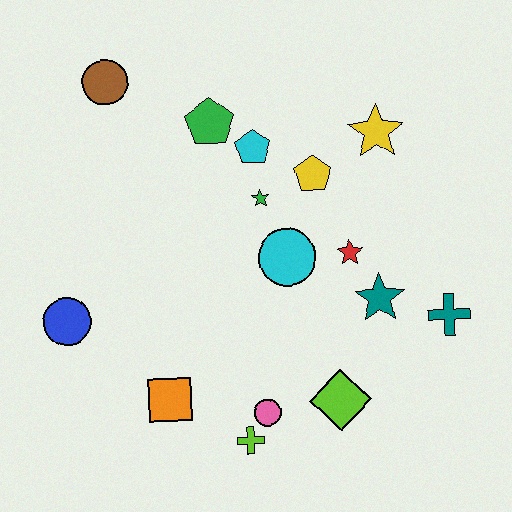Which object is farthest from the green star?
The lime cross is farthest from the green star.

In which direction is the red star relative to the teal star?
The red star is above the teal star.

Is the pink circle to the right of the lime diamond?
No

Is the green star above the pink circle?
Yes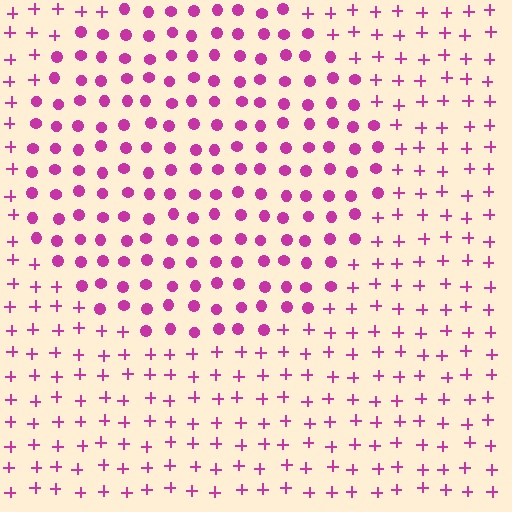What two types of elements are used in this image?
The image uses circles inside the circle region and plus signs outside it.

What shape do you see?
I see a circle.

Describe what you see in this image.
The image is filled with small magenta elements arranged in a uniform grid. A circle-shaped region contains circles, while the surrounding area contains plus signs. The boundary is defined purely by the change in element shape.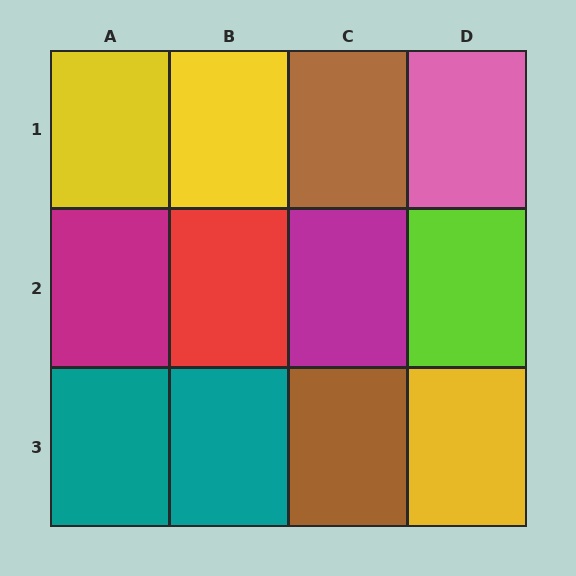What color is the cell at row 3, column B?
Teal.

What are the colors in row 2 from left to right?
Magenta, red, magenta, lime.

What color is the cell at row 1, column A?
Yellow.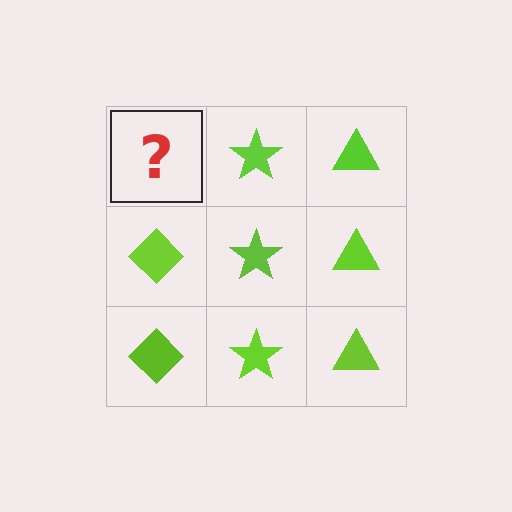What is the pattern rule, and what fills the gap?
The rule is that each column has a consistent shape. The gap should be filled with a lime diamond.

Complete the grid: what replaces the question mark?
The question mark should be replaced with a lime diamond.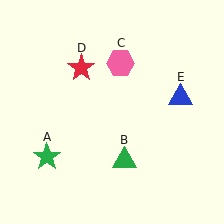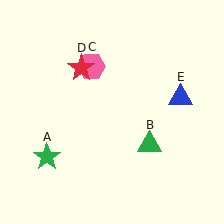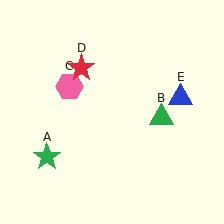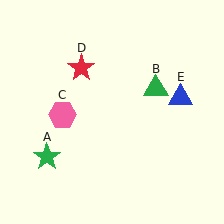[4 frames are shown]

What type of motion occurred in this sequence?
The green triangle (object B), pink hexagon (object C) rotated counterclockwise around the center of the scene.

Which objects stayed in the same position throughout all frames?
Green star (object A) and red star (object D) and blue triangle (object E) remained stationary.